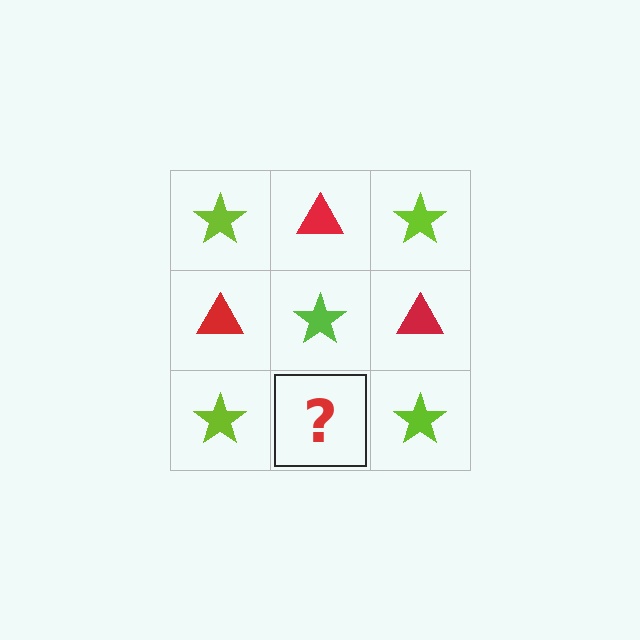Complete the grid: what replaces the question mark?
The question mark should be replaced with a red triangle.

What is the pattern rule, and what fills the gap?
The rule is that it alternates lime star and red triangle in a checkerboard pattern. The gap should be filled with a red triangle.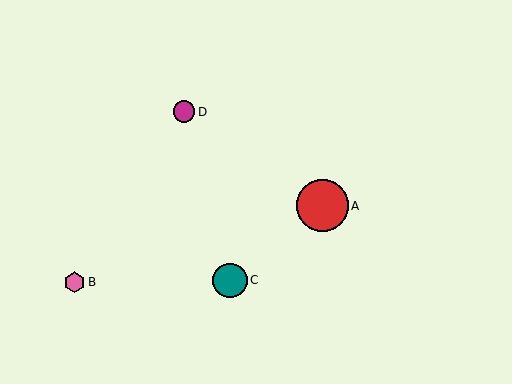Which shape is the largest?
The red circle (labeled A) is the largest.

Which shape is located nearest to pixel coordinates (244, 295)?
The teal circle (labeled C) at (230, 280) is nearest to that location.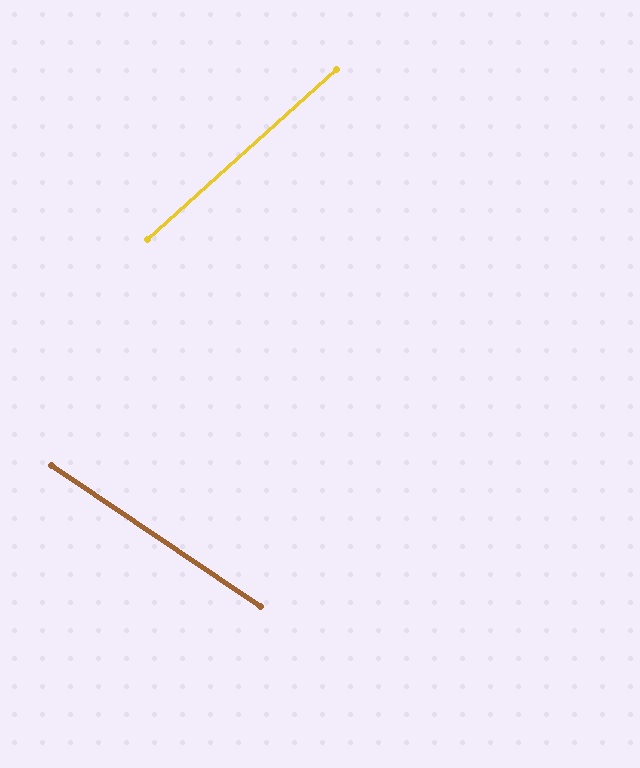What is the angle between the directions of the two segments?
Approximately 76 degrees.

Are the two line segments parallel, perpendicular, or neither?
Neither parallel nor perpendicular — they differ by about 76°.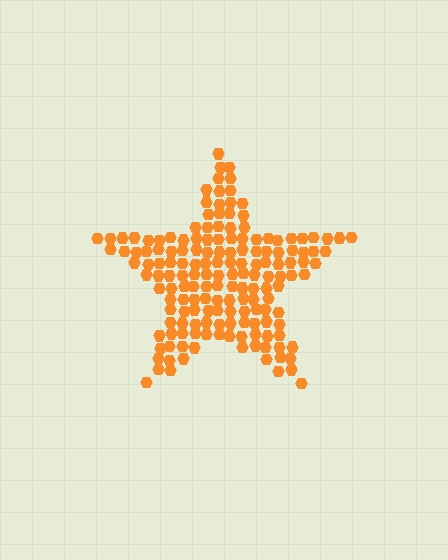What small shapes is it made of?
It is made of small hexagons.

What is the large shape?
The large shape is a star.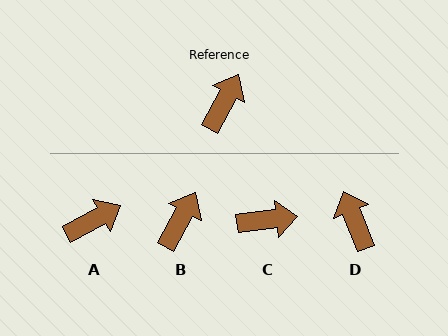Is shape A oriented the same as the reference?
No, it is off by about 34 degrees.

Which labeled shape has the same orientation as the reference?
B.